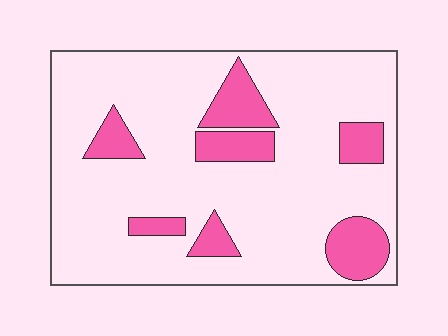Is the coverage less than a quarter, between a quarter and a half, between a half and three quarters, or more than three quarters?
Less than a quarter.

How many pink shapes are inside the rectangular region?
7.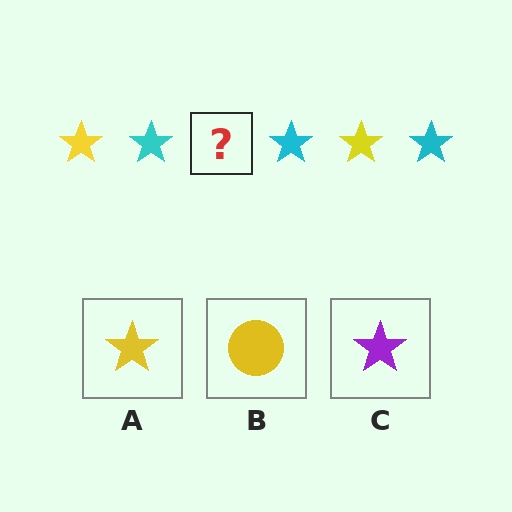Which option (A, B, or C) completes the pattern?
A.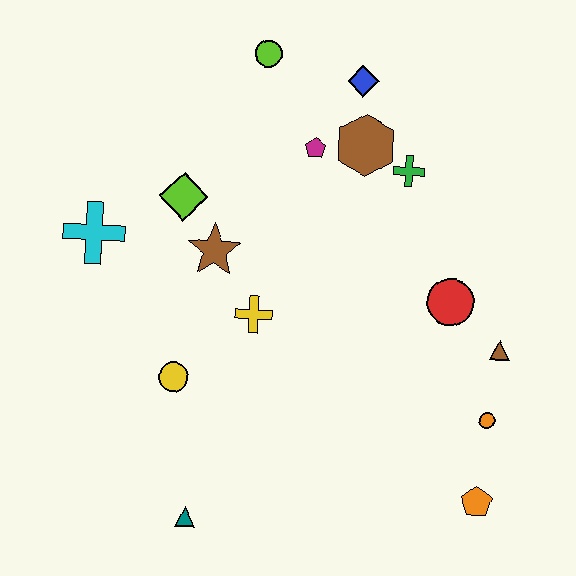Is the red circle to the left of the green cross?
No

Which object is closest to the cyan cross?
The lime diamond is closest to the cyan cross.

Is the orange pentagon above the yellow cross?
No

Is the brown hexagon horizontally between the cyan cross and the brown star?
No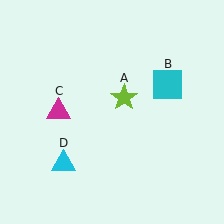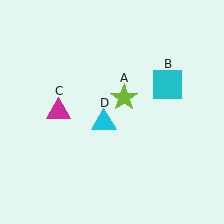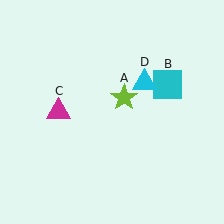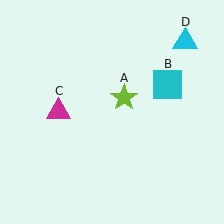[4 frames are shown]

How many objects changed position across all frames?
1 object changed position: cyan triangle (object D).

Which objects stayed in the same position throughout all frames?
Lime star (object A) and cyan square (object B) and magenta triangle (object C) remained stationary.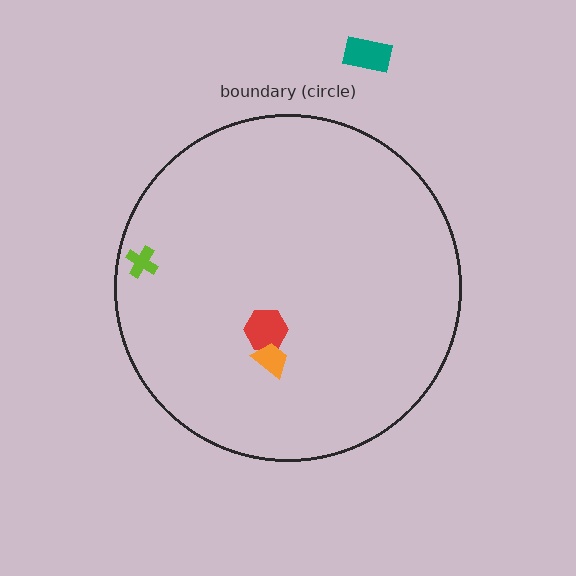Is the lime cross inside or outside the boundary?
Inside.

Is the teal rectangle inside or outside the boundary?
Outside.